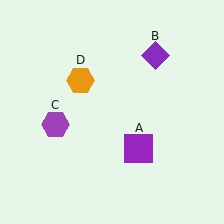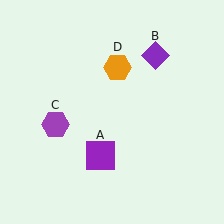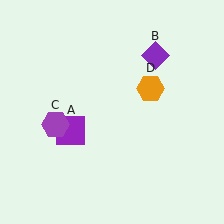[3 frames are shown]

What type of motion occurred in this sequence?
The purple square (object A), orange hexagon (object D) rotated clockwise around the center of the scene.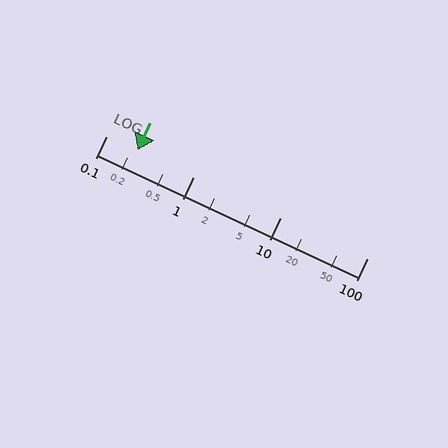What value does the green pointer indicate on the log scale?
The pointer indicates approximately 0.23.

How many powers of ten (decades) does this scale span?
The scale spans 3 decades, from 0.1 to 100.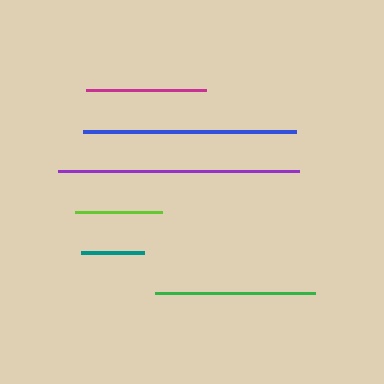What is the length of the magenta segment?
The magenta segment is approximately 120 pixels long.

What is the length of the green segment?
The green segment is approximately 160 pixels long.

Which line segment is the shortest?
The teal line is the shortest at approximately 63 pixels.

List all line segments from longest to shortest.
From longest to shortest: purple, blue, green, magenta, lime, teal.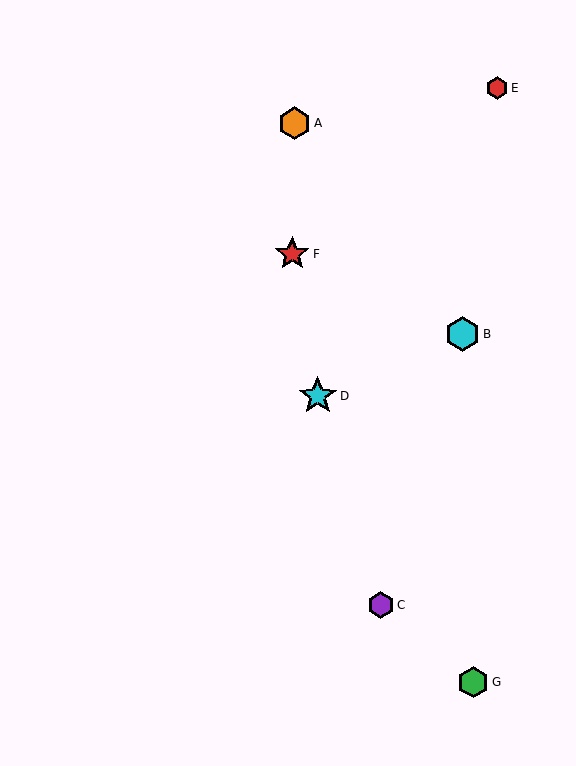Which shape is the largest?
The cyan star (labeled D) is the largest.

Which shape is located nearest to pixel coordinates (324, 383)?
The cyan star (labeled D) at (318, 396) is nearest to that location.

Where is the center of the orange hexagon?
The center of the orange hexagon is at (294, 123).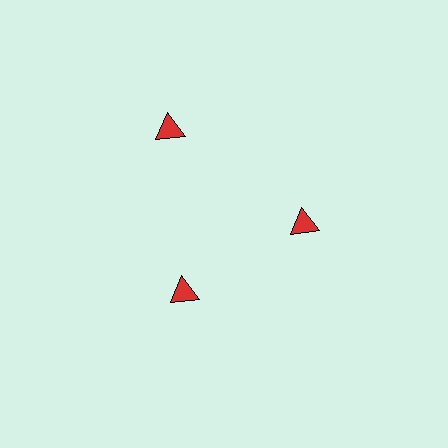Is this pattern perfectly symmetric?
No. The 3 red triangles are arranged in a ring, but one element near the 11 o'clock position is pushed outward from the center, breaking the 3-fold rotational symmetry.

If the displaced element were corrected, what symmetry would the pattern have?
It would have 3-fold rotational symmetry — the pattern would map onto itself every 120 degrees.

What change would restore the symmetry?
The symmetry would be restored by moving it inward, back onto the ring so that all 3 triangles sit at equal angles and equal distance from the center.